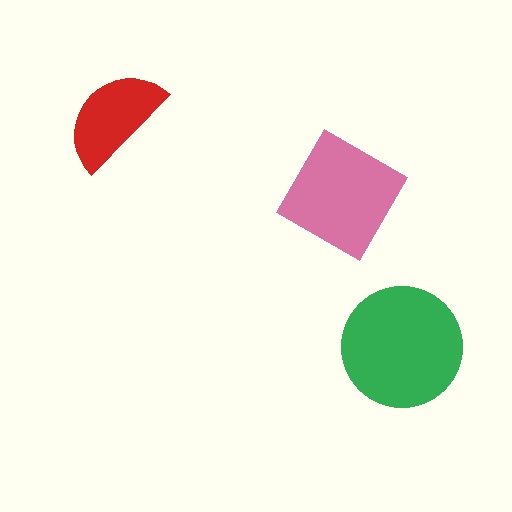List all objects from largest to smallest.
The green circle, the pink square, the red semicircle.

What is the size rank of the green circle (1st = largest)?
1st.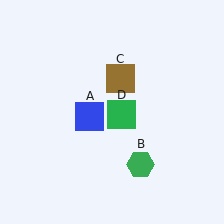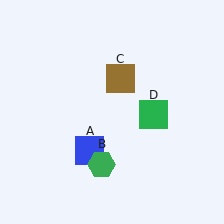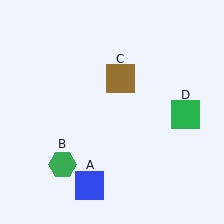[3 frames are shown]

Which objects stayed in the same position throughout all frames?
Brown square (object C) remained stationary.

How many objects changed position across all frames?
3 objects changed position: blue square (object A), green hexagon (object B), green square (object D).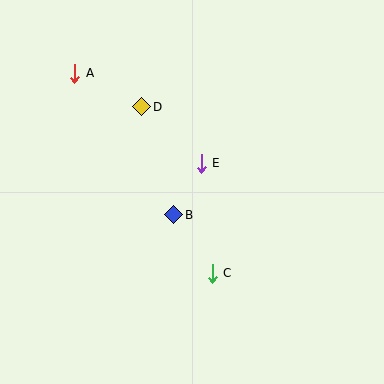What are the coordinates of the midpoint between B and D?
The midpoint between B and D is at (158, 161).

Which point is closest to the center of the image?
Point B at (174, 215) is closest to the center.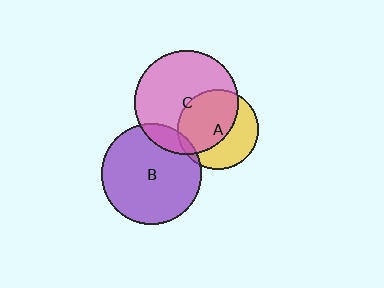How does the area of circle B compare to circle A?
Approximately 1.6 times.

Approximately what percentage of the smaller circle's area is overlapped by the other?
Approximately 15%.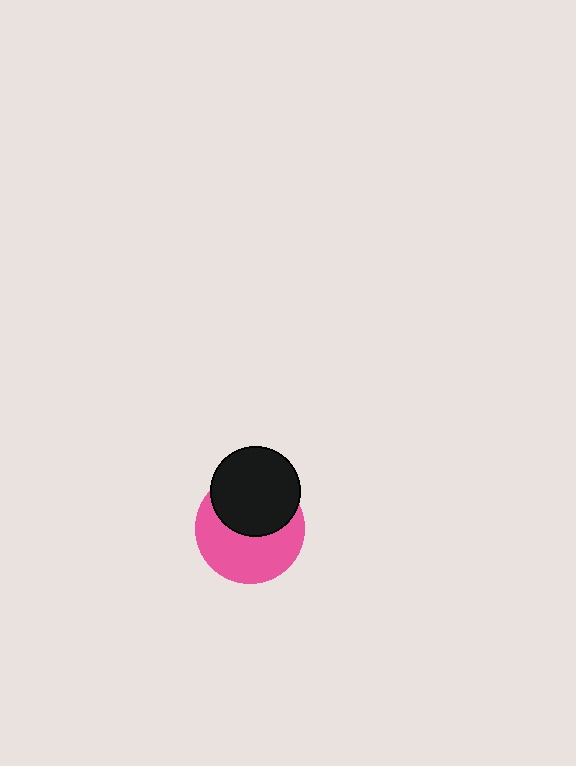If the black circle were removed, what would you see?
You would see the complete pink circle.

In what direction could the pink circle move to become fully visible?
The pink circle could move down. That would shift it out from behind the black circle entirely.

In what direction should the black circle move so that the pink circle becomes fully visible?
The black circle should move up. That is the shortest direction to clear the overlap and leave the pink circle fully visible.